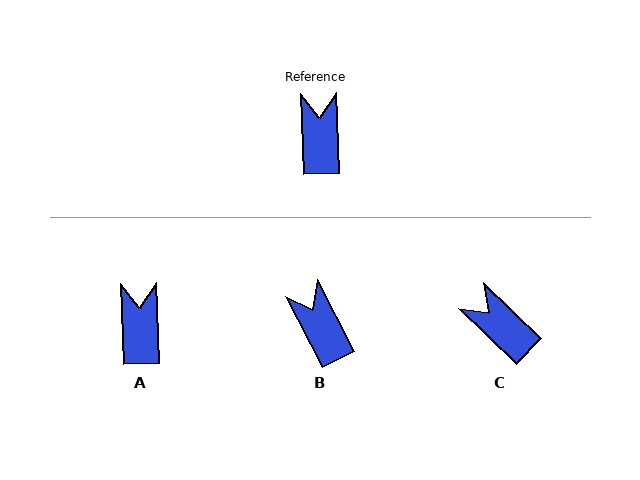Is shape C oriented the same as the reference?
No, it is off by about 45 degrees.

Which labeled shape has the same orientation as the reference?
A.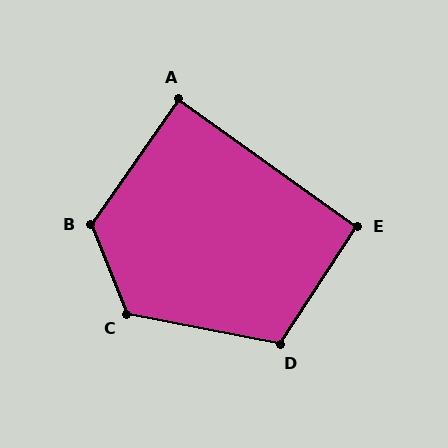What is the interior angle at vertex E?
Approximately 93 degrees (approximately right).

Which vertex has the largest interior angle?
B, at approximately 124 degrees.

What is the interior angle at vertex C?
Approximately 123 degrees (obtuse).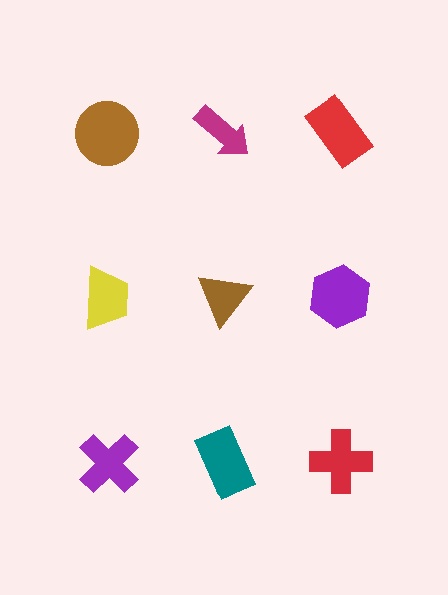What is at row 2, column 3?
A purple hexagon.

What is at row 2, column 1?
A yellow trapezoid.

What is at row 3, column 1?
A purple cross.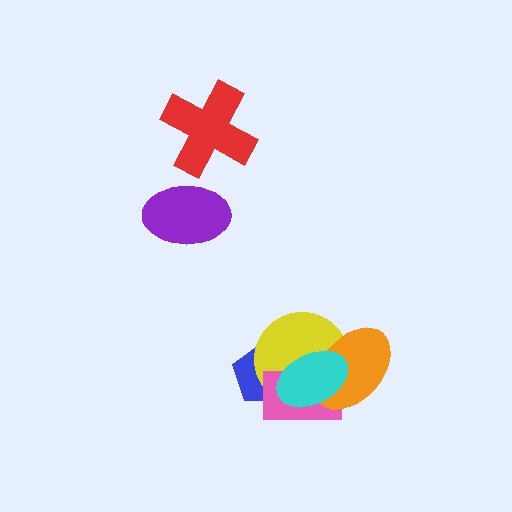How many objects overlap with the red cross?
0 objects overlap with the red cross.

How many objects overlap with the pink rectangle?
4 objects overlap with the pink rectangle.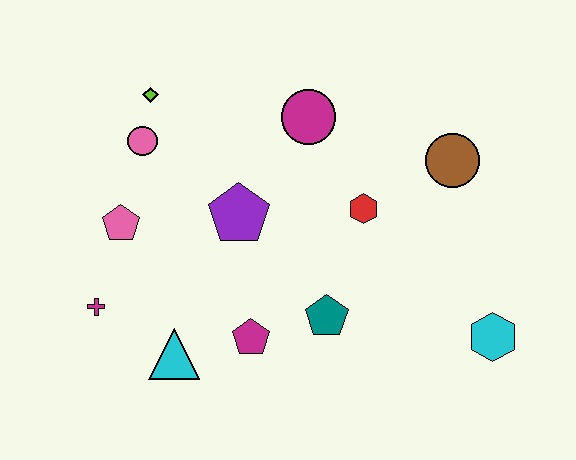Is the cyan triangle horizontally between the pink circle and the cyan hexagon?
Yes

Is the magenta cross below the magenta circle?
Yes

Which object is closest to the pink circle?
The lime diamond is closest to the pink circle.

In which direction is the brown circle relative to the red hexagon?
The brown circle is to the right of the red hexagon.